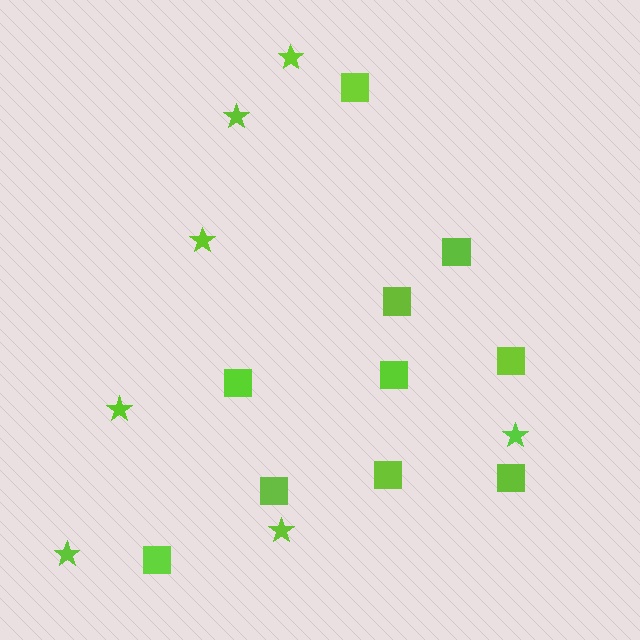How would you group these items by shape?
There are 2 groups: one group of squares (10) and one group of stars (7).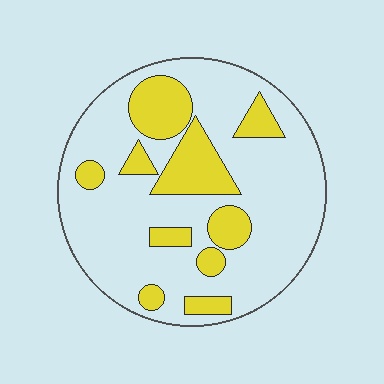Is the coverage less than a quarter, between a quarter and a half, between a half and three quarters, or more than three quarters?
Between a quarter and a half.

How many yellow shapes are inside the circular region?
10.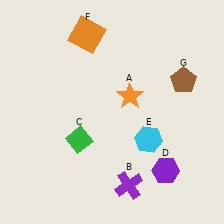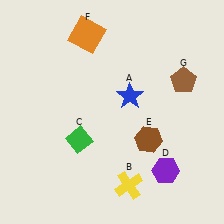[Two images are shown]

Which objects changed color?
A changed from orange to blue. B changed from purple to yellow. E changed from cyan to brown.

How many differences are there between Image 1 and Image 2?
There are 3 differences between the two images.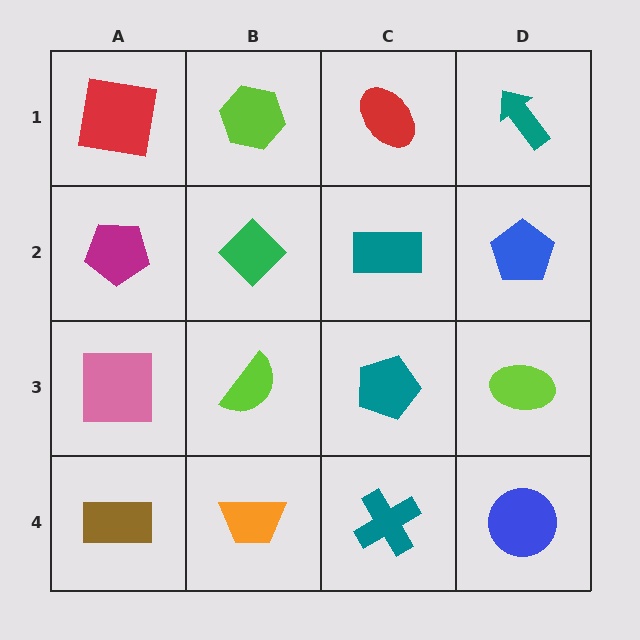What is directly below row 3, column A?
A brown rectangle.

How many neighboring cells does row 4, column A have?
2.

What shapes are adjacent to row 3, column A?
A magenta pentagon (row 2, column A), a brown rectangle (row 4, column A), a lime semicircle (row 3, column B).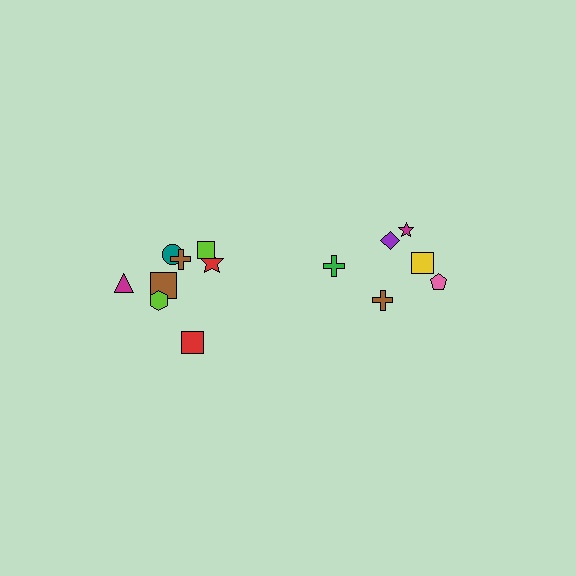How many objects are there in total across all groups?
There are 14 objects.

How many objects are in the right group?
There are 6 objects.